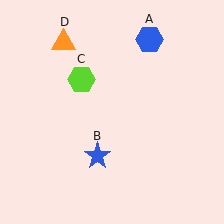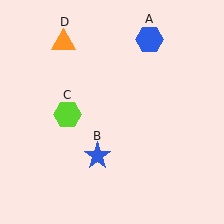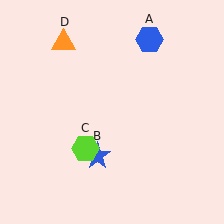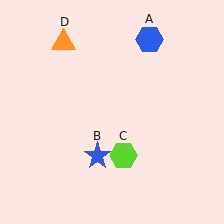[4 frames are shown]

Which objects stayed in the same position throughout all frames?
Blue hexagon (object A) and blue star (object B) and orange triangle (object D) remained stationary.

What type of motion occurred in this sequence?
The lime hexagon (object C) rotated counterclockwise around the center of the scene.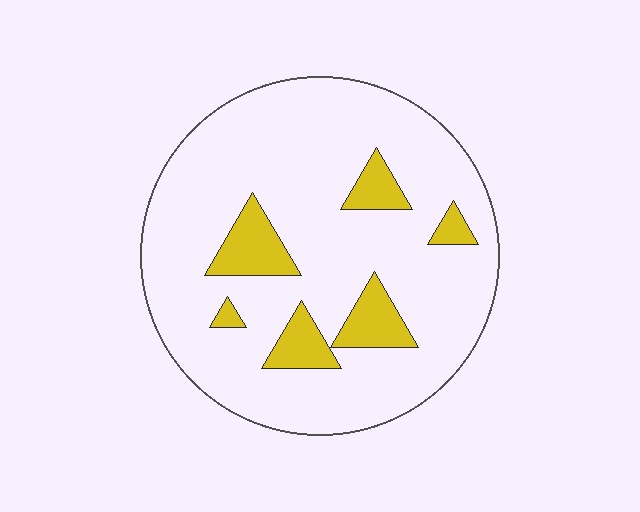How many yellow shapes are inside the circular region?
6.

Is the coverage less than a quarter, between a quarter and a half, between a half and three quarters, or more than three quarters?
Less than a quarter.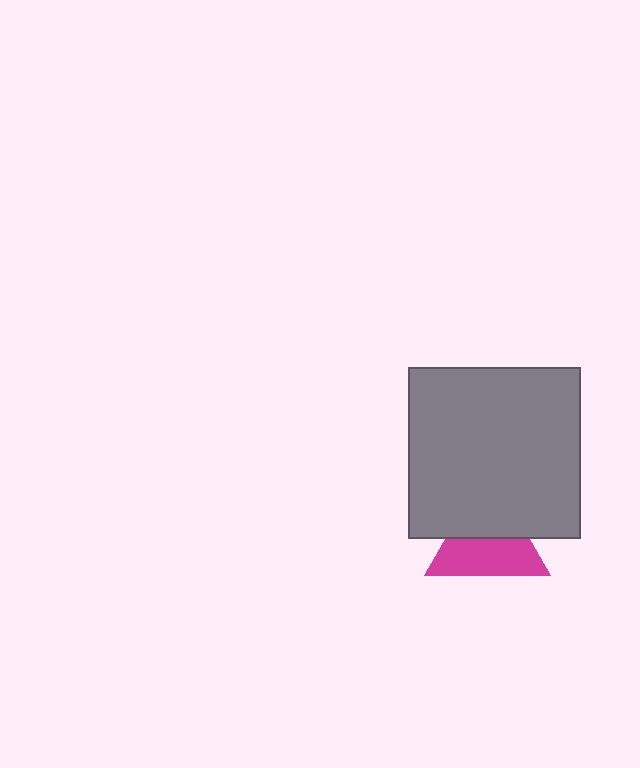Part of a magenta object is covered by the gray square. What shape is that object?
It is a triangle.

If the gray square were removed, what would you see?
You would see the complete magenta triangle.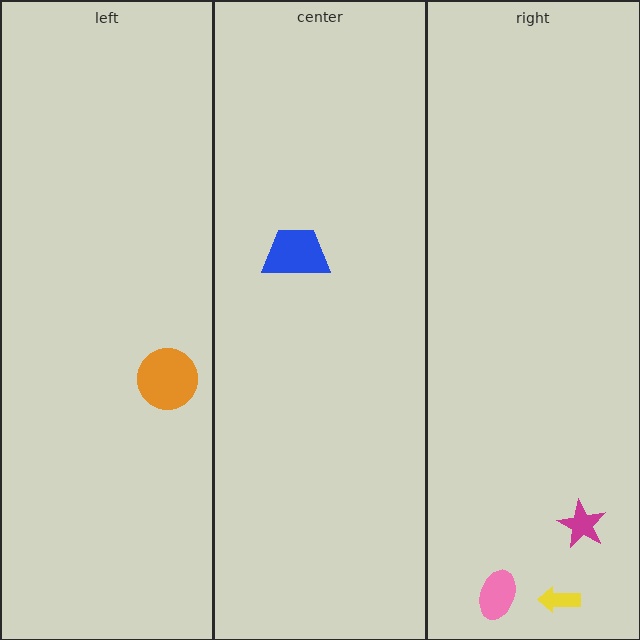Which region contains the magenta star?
The right region.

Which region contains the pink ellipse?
The right region.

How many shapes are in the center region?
1.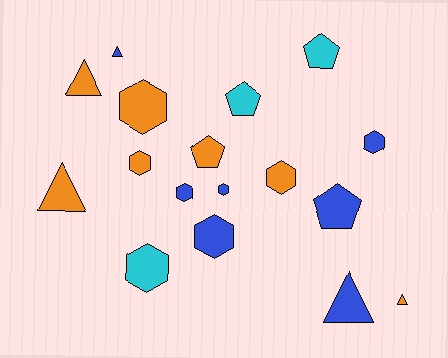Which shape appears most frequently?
Hexagon, with 8 objects.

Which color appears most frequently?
Orange, with 7 objects.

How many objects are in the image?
There are 17 objects.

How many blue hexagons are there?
There are 4 blue hexagons.